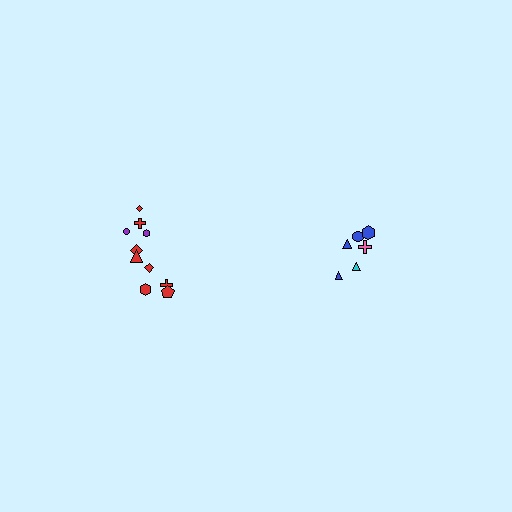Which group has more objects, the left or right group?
The left group.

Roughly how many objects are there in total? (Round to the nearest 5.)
Roughly 15 objects in total.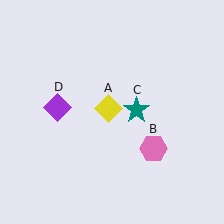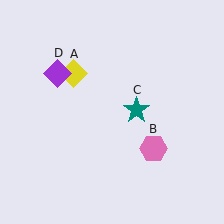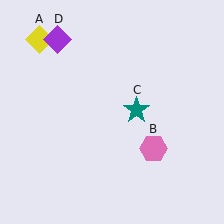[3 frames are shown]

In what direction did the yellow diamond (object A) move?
The yellow diamond (object A) moved up and to the left.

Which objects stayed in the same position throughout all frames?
Pink hexagon (object B) and teal star (object C) remained stationary.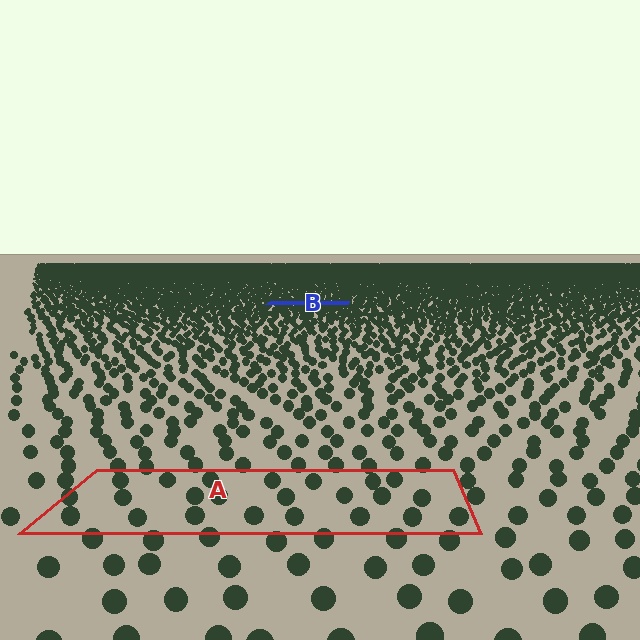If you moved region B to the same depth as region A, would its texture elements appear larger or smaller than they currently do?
They would appear larger. At a closer depth, the same texture elements are projected at a bigger on-screen size.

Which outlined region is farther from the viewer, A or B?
Region B is farther from the viewer — the texture elements inside it appear smaller and more densely packed.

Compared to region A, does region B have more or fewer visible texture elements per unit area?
Region B has more texture elements per unit area — they are packed more densely because it is farther away.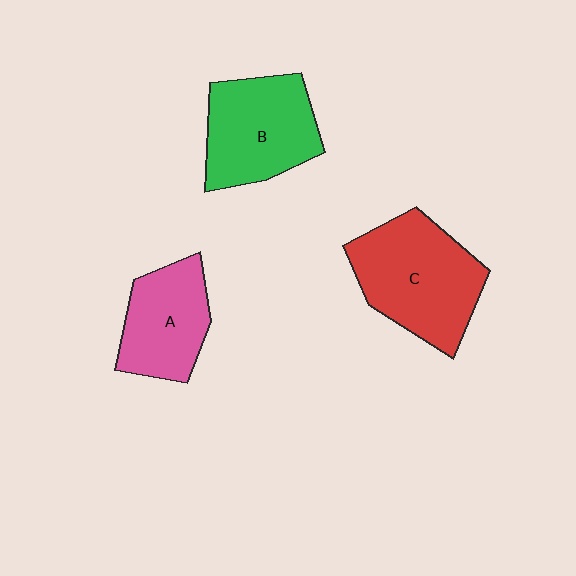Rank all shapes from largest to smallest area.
From largest to smallest: C (red), B (green), A (pink).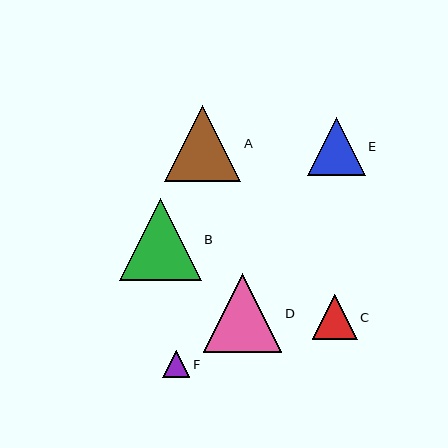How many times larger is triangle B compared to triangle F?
Triangle B is approximately 3.0 times the size of triangle F.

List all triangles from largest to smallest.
From largest to smallest: B, D, A, E, C, F.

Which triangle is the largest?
Triangle B is the largest with a size of approximately 82 pixels.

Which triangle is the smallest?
Triangle F is the smallest with a size of approximately 27 pixels.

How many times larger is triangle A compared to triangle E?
Triangle A is approximately 1.3 times the size of triangle E.